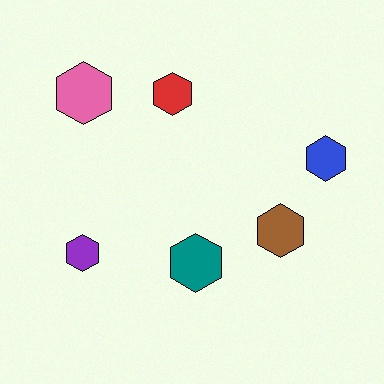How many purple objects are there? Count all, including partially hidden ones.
There is 1 purple object.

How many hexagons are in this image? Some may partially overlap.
There are 6 hexagons.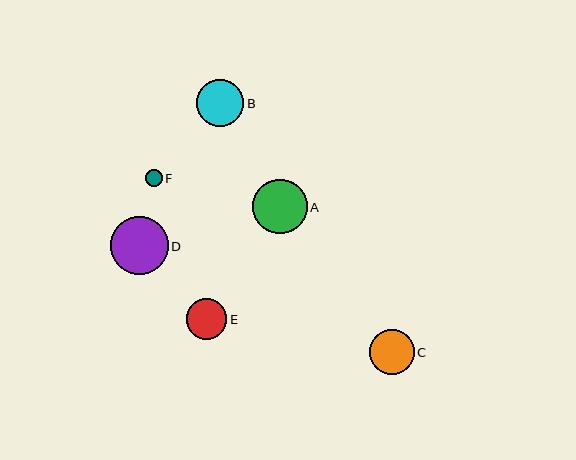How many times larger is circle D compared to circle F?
Circle D is approximately 3.5 times the size of circle F.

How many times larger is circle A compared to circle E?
Circle A is approximately 1.3 times the size of circle E.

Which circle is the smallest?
Circle F is the smallest with a size of approximately 17 pixels.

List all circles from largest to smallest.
From largest to smallest: D, A, B, C, E, F.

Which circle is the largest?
Circle D is the largest with a size of approximately 58 pixels.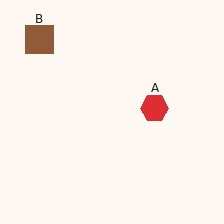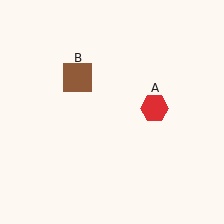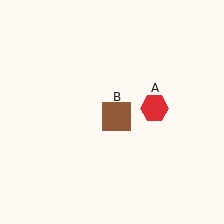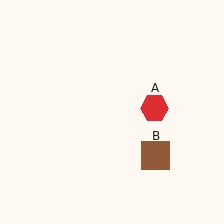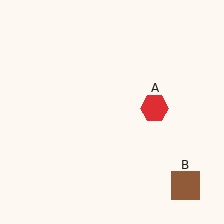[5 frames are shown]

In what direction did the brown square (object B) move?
The brown square (object B) moved down and to the right.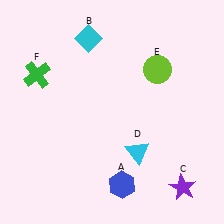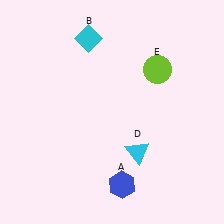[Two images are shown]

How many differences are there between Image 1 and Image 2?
There are 2 differences between the two images.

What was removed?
The purple star (C), the green cross (F) were removed in Image 2.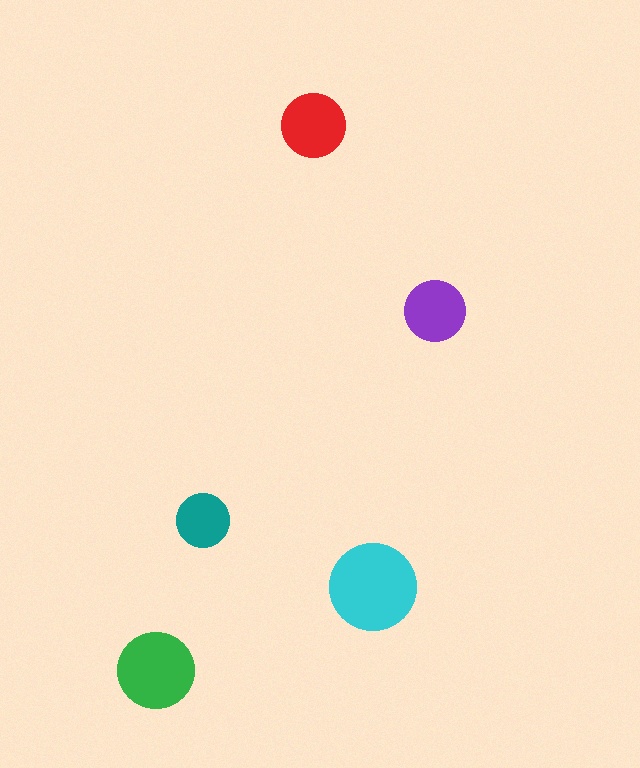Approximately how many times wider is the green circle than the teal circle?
About 1.5 times wider.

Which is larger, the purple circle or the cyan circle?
The cyan one.